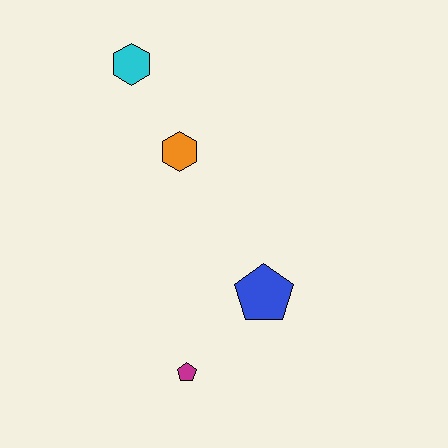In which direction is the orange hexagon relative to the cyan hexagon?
The orange hexagon is below the cyan hexagon.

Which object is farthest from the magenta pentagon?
The cyan hexagon is farthest from the magenta pentagon.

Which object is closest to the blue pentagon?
The magenta pentagon is closest to the blue pentagon.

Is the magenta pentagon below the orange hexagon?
Yes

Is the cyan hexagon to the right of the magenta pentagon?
No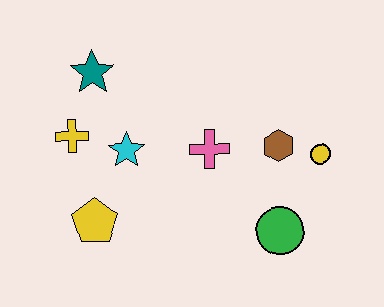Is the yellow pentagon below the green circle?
No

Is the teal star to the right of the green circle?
No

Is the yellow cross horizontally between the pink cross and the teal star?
No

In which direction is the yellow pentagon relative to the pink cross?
The yellow pentagon is to the left of the pink cross.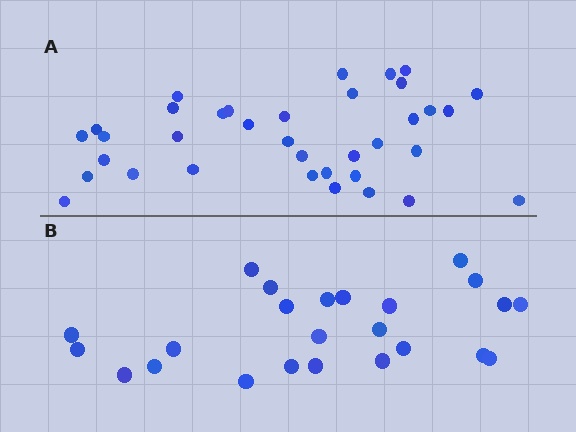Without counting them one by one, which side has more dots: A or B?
Region A (the top region) has more dots.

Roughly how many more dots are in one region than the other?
Region A has roughly 12 or so more dots than region B.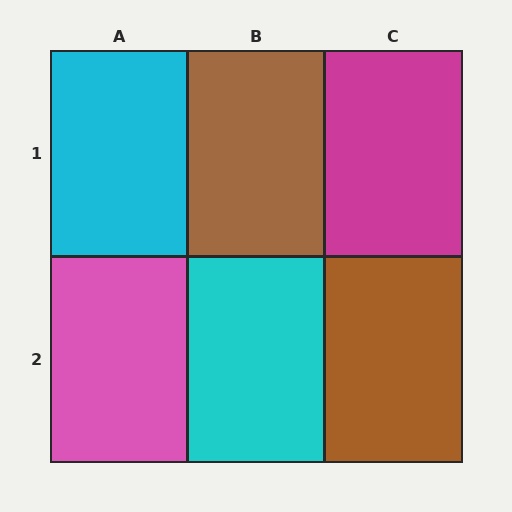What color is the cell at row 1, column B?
Brown.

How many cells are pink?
1 cell is pink.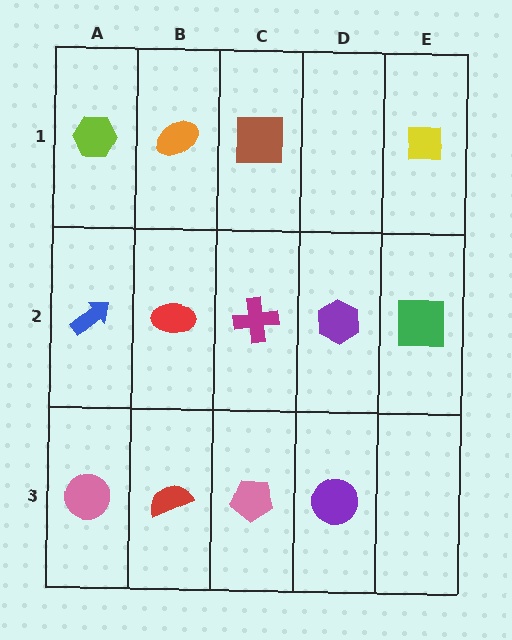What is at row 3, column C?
A pink pentagon.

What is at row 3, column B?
A red semicircle.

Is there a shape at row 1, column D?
No, that cell is empty.